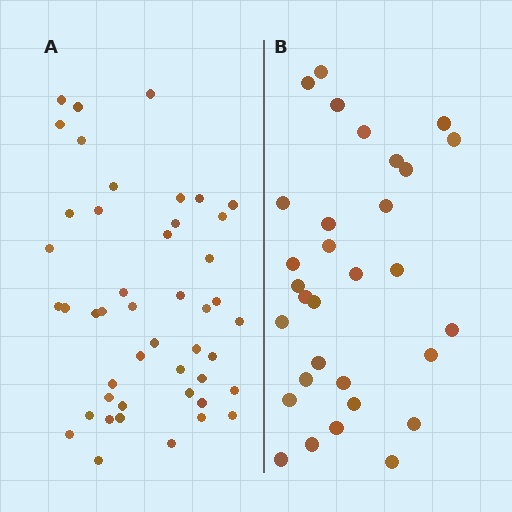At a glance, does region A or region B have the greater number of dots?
Region A (the left region) has more dots.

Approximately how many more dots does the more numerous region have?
Region A has approximately 15 more dots than region B.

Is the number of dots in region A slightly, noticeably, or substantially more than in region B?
Region A has substantially more. The ratio is roughly 1.5 to 1.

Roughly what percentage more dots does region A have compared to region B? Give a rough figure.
About 50% more.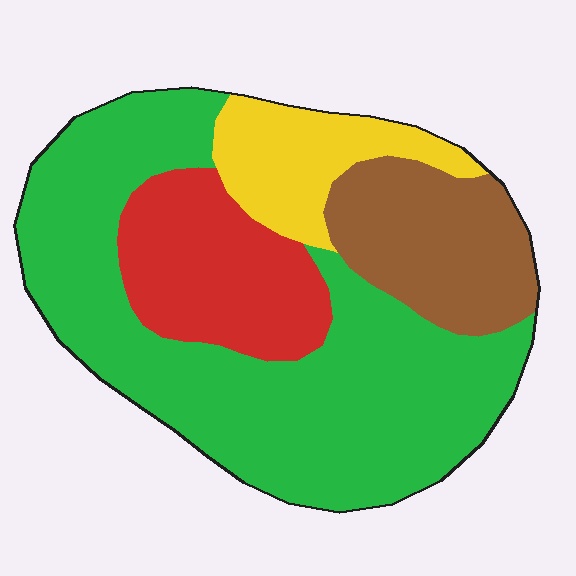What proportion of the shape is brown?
Brown covers 17% of the shape.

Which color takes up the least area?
Yellow, at roughly 10%.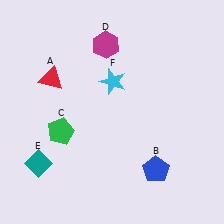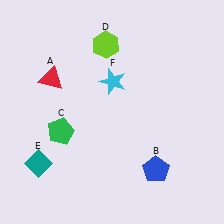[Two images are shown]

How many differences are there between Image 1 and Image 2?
There is 1 difference between the two images.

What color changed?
The hexagon (D) changed from magenta in Image 1 to lime in Image 2.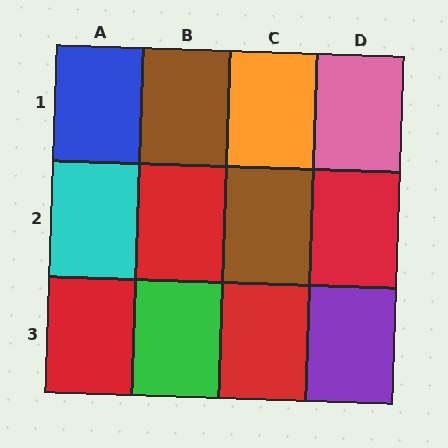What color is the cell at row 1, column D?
Pink.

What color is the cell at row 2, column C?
Brown.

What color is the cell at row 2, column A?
Cyan.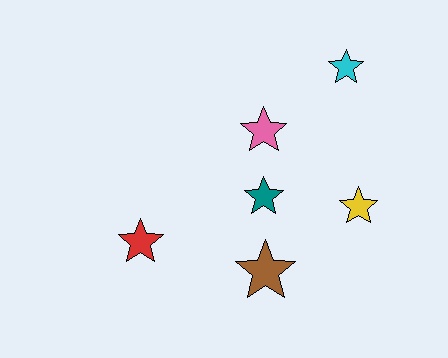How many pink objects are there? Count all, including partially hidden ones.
There is 1 pink object.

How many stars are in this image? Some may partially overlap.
There are 6 stars.